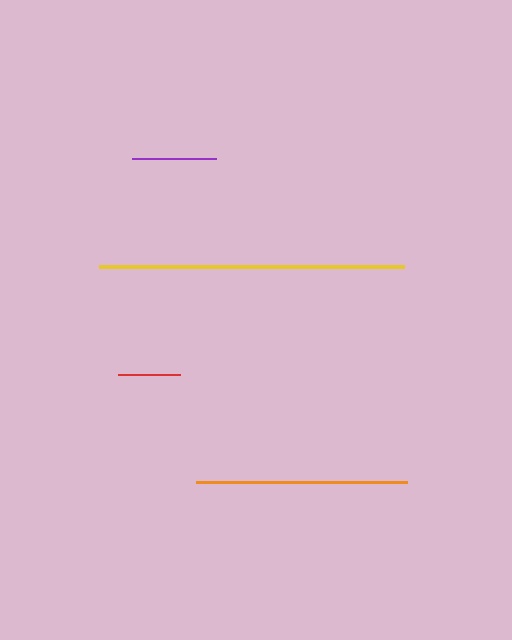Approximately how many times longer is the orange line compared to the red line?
The orange line is approximately 3.4 times the length of the red line.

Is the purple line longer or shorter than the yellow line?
The yellow line is longer than the purple line.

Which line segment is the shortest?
The red line is the shortest at approximately 62 pixels.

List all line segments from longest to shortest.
From longest to shortest: yellow, orange, purple, red.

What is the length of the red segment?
The red segment is approximately 62 pixels long.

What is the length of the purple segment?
The purple segment is approximately 83 pixels long.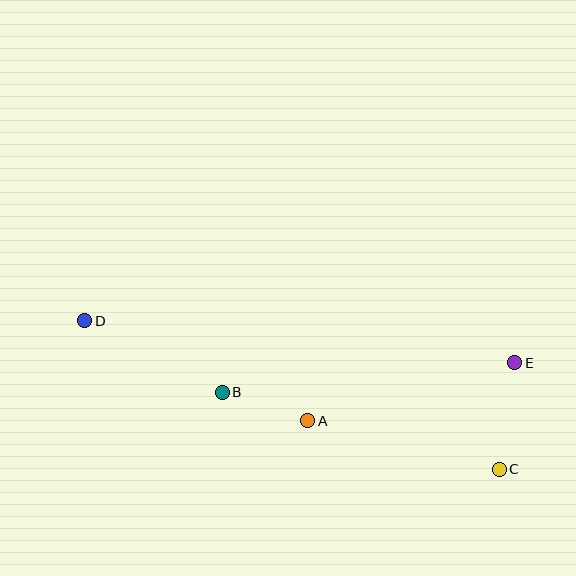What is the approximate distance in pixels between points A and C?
The distance between A and C is approximately 198 pixels.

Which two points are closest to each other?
Points A and B are closest to each other.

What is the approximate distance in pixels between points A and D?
The distance between A and D is approximately 244 pixels.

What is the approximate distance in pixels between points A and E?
The distance between A and E is approximately 215 pixels.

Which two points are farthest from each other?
Points C and D are farthest from each other.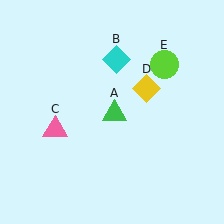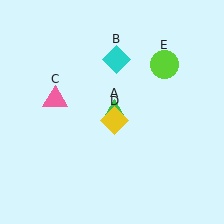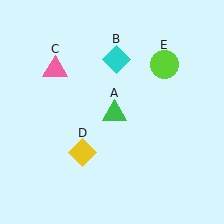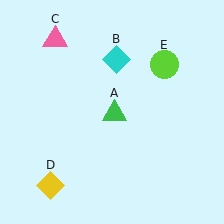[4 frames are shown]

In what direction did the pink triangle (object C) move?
The pink triangle (object C) moved up.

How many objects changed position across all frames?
2 objects changed position: pink triangle (object C), yellow diamond (object D).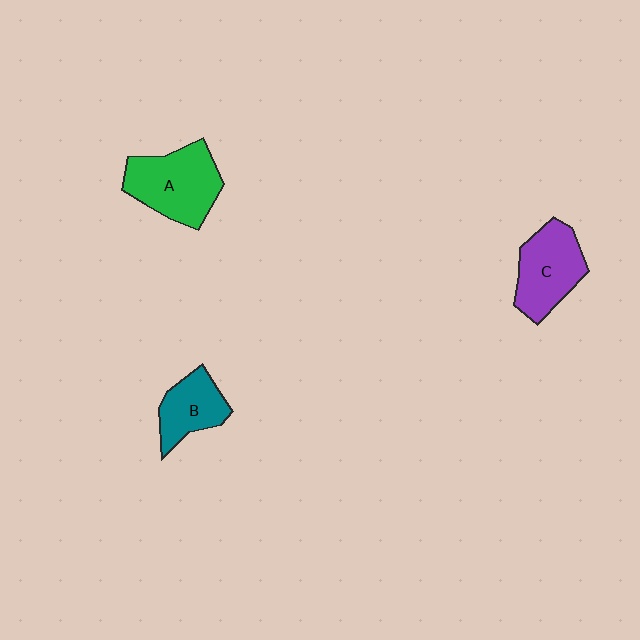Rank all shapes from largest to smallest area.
From largest to smallest: A (green), C (purple), B (teal).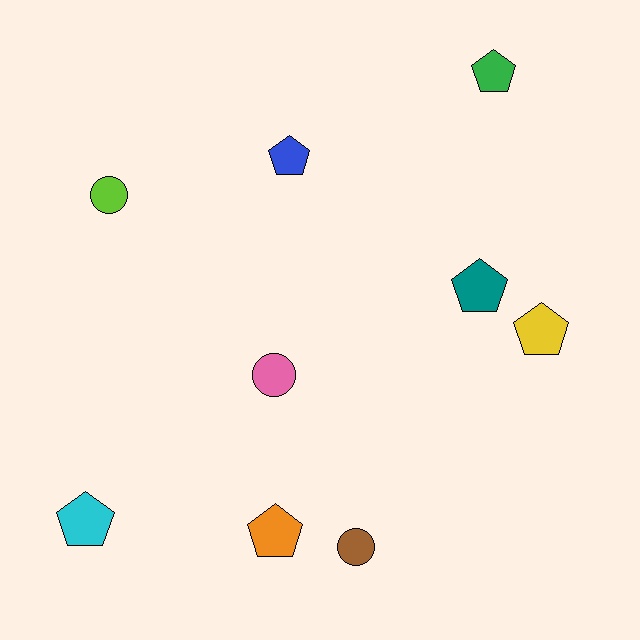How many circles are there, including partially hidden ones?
There are 3 circles.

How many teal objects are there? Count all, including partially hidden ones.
There is 1 teal object.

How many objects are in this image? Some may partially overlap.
There are 9 objects.